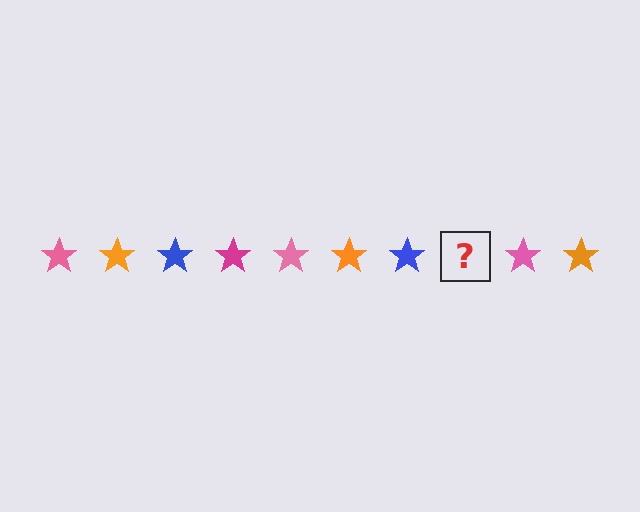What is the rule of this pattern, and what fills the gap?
The rule is that the pattern cycles through pink, orange, blue, magenta stars. The gap should be filled with a magenta star.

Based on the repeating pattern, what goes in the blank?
The blank should be a magenta star.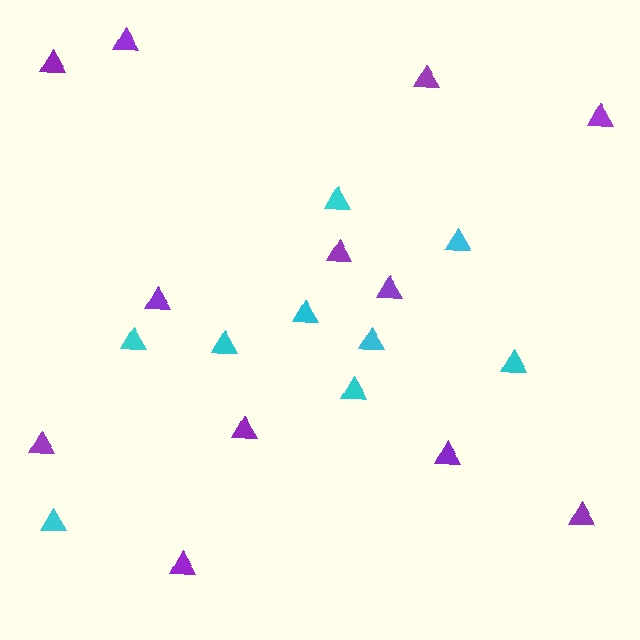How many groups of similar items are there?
There are 2 groups: one group of purple triangles (12) and one group of cyan triangles (9).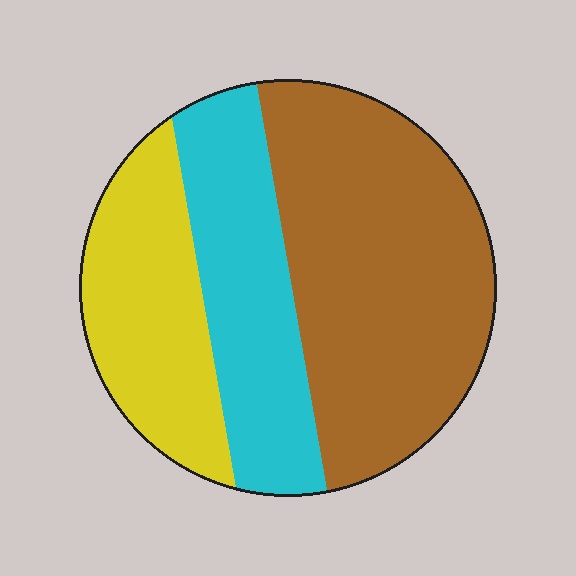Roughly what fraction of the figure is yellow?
Yellow covers about 25% of the figure.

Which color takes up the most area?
Brown, at roughly 50%.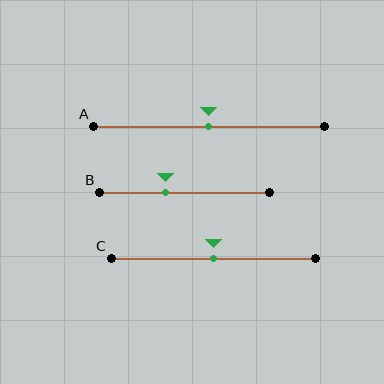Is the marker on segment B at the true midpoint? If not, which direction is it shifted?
No, the marker on segment B is shifted to the left by about 11% of the segment length.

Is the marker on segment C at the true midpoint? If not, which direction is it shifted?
Yes, the marker on segment C is at the true midpoint.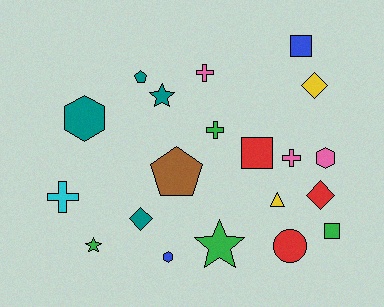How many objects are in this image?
There are 20 objects.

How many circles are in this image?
There is 1 circle.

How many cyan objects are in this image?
There is 1 cyan object.